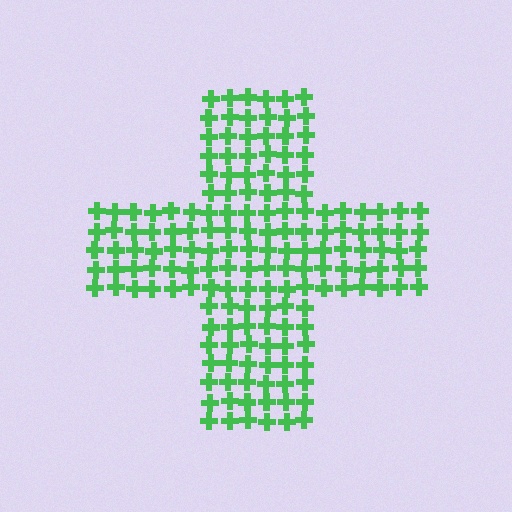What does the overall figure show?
The overall figure shows a cross.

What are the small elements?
The small elements are crosses.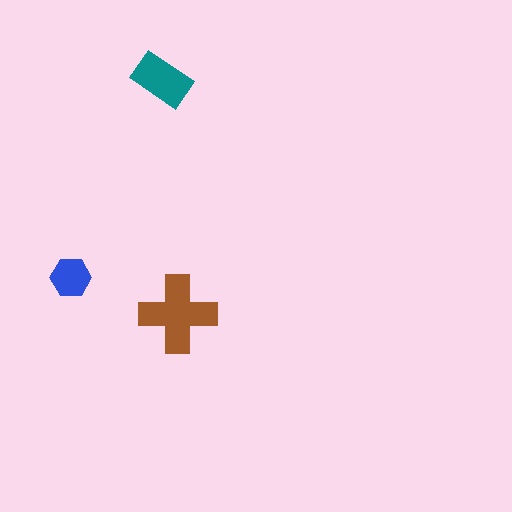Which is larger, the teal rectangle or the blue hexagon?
The teal rectangle.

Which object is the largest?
The brown cross.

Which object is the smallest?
The blue hexagon.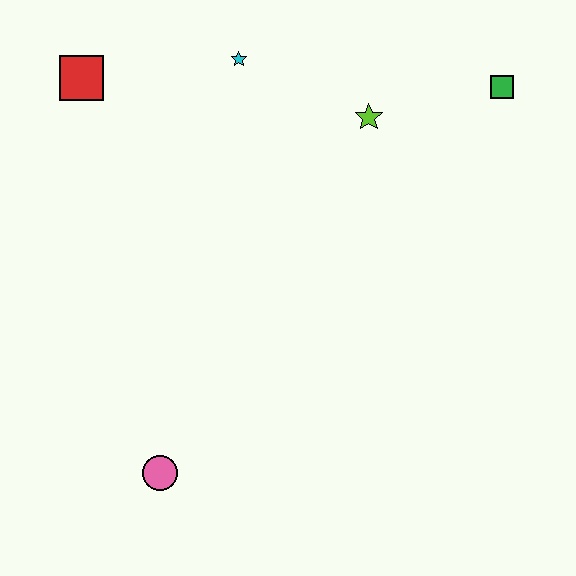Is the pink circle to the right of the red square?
Yes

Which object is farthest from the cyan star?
The pink circle is farthest from the cyan star.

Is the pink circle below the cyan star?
Yes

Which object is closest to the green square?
The lime star is closest to the green square.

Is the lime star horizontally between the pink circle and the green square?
Yes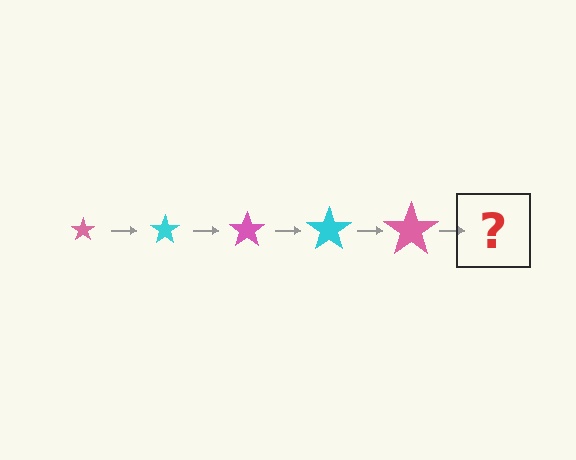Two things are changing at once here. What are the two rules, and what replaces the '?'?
The two rules are that the star grows larger each step and the color cycles through pink and cyan. The '?' should be a cyan star, larger than the previous one.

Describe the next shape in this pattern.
It should be a cyan star, larger than the previous one.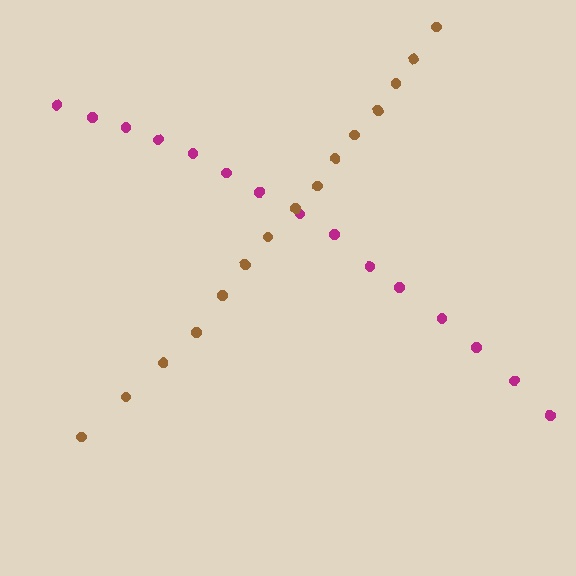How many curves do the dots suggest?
There are 2 distinct paths.